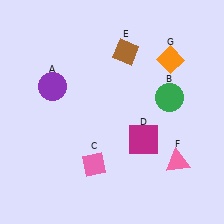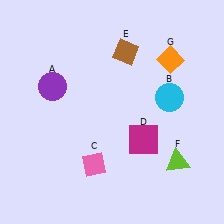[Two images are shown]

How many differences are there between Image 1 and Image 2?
There are 2 differences between the two images.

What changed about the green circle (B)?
In Image 1, B is green. In Image 2, it changed to cyan.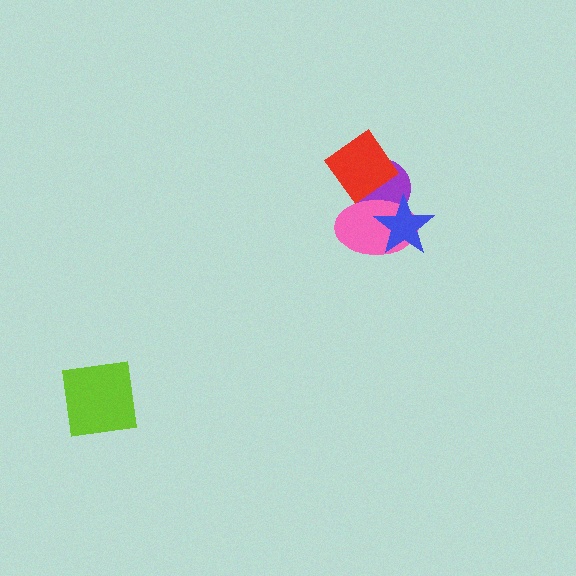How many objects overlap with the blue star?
2 objects overlap with the blue star.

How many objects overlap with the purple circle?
3 objects overlap with the purple circle.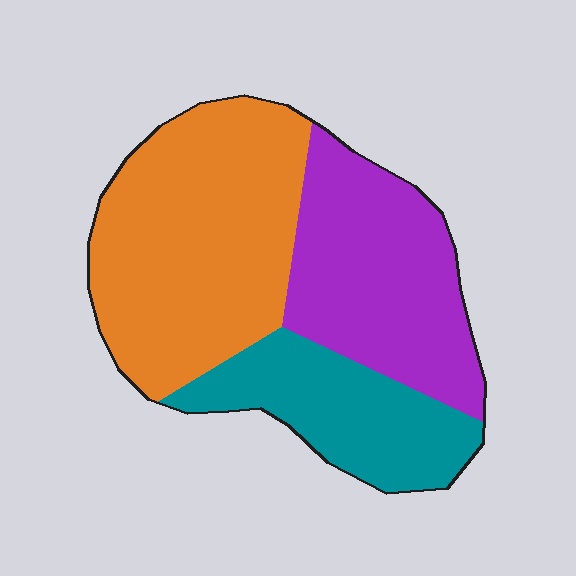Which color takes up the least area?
Teal, at roughly 25%.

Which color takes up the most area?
Orange, at roughly 45%.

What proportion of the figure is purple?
Purple takes up between a quarter and a half of the figure.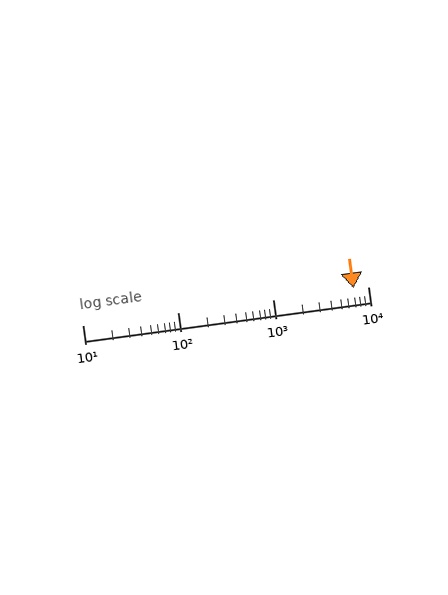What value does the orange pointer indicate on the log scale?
The pointer indicates approximately 7100.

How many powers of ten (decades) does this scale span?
The scale spans 3 decades, from 10 to 10000.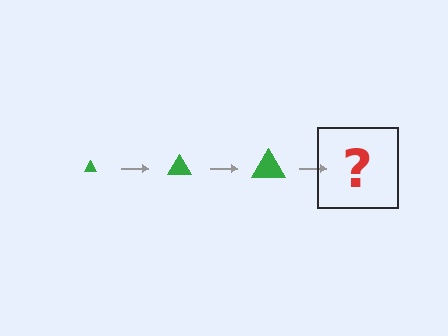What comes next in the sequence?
The next element should be a green triangle, larger than the previous one.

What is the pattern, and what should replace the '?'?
The pattern is that the triangle gets progressively larger each step. The '?' should be a green triangle, larger than the previous one.